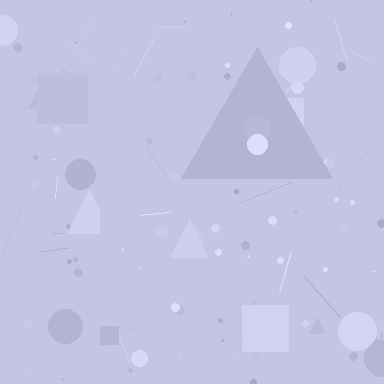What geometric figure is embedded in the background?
A triangle is embedded in the background.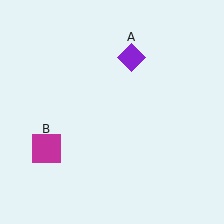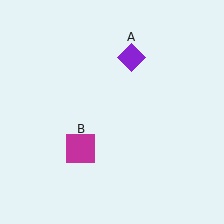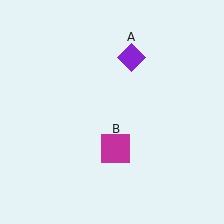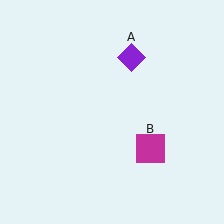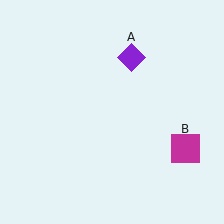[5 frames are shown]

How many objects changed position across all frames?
1 object changed position: magenta square (object B).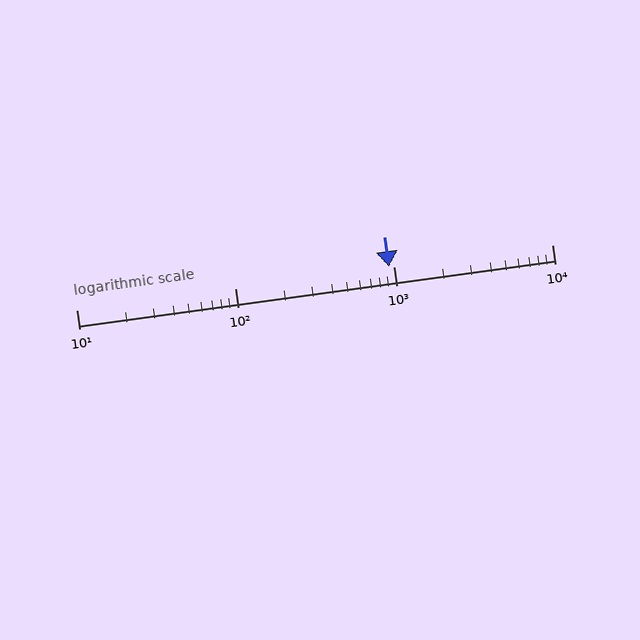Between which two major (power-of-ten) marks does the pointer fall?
The pointer is between 100 and 1000.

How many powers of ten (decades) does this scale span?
The scale spans 3 decades, from 10 to 10000.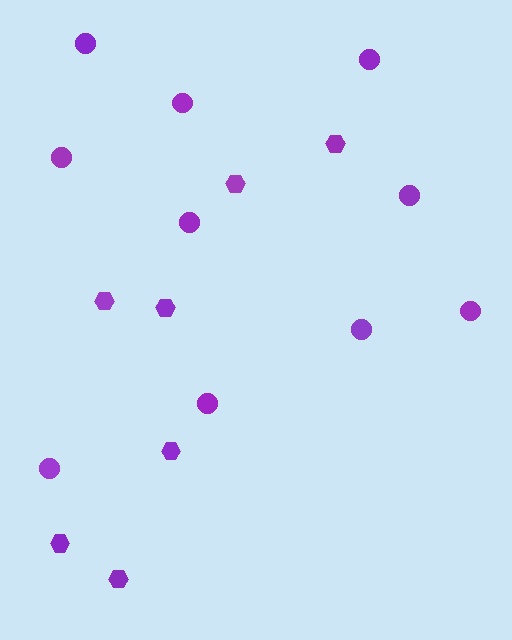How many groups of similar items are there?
There are 2 groups: one group of circles (10) and one group of hexagons (7).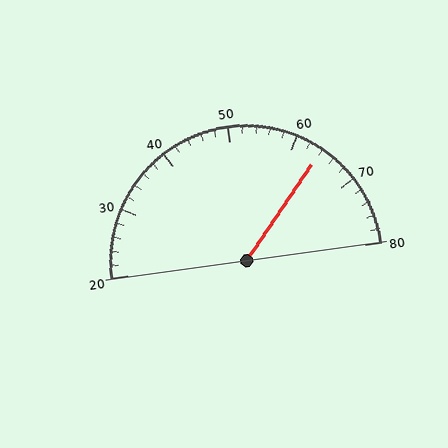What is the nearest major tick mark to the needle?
The nearest major tick mark is 60.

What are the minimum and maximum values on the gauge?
The gauge ranges from 20 to 80.